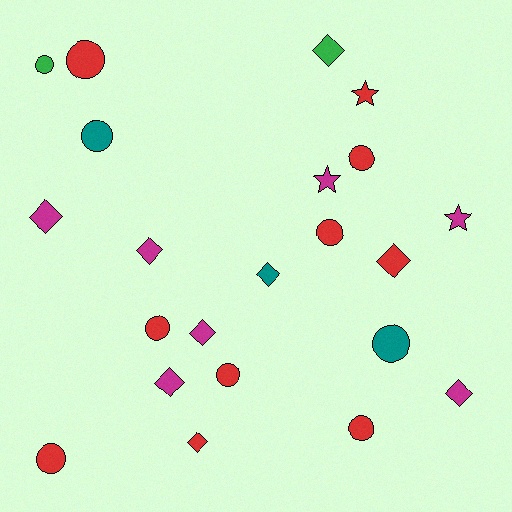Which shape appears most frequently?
Circle, with 10 objects.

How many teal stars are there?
There are no teal stars.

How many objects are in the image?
There are 22 objects.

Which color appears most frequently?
Red, with 10 objects.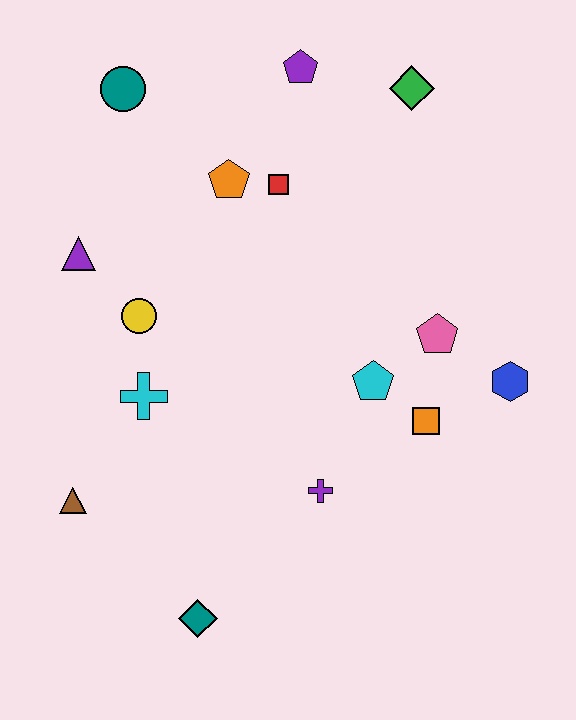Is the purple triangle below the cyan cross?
No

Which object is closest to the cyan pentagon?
The orange square is closest to the cyan pentagon.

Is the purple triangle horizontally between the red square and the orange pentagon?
No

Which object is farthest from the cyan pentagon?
The teal circle is farthest from the cyan pentagon.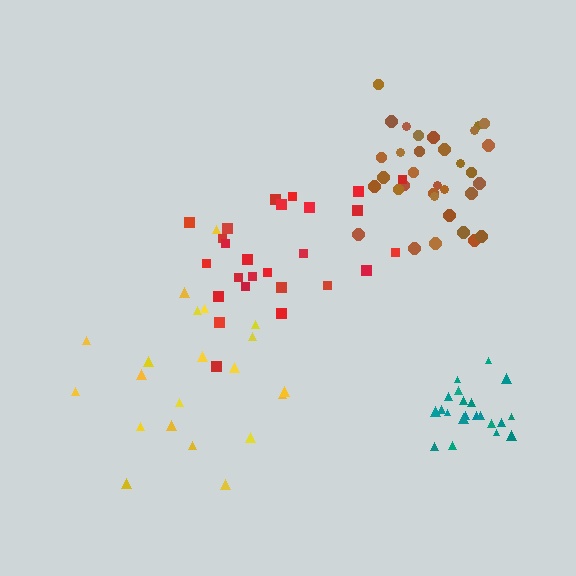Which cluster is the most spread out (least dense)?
Yellow.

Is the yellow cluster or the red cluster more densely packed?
Red.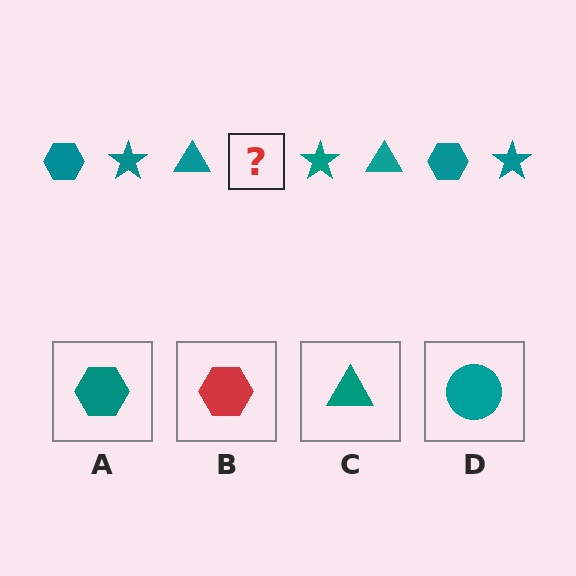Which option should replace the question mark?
Option A.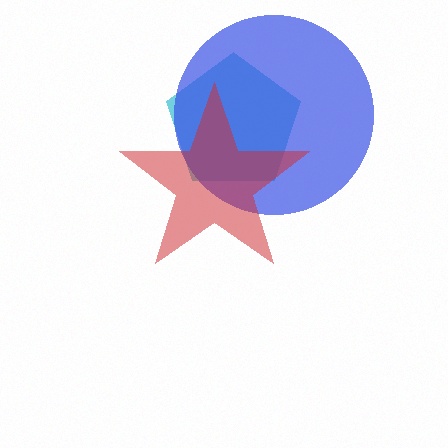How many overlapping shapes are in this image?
There are 3 overlapping shapes in the image.